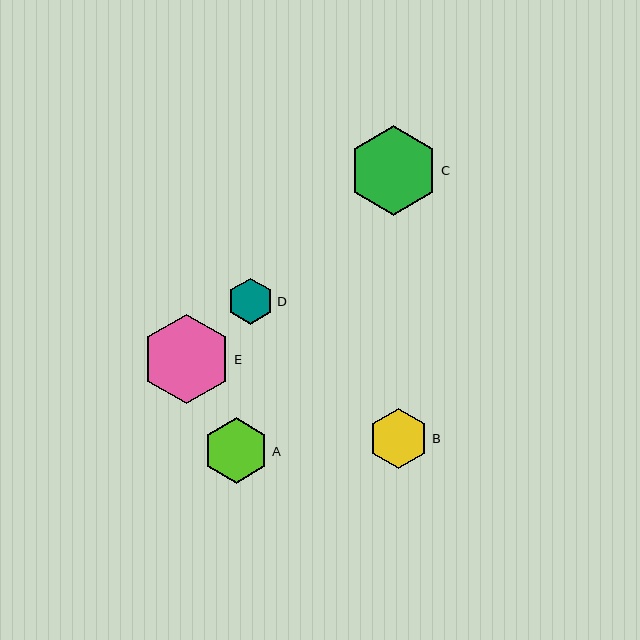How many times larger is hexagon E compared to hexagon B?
Hexagon E is approximately 1.5 times the size of hexagon B.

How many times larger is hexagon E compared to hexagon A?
Hexagon E is approximately 1.4 times the size of hexagon A.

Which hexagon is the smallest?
Hexagon D is the smallest with a size of approximately 46 pixels.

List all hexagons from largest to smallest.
From largest to smallest: E, C, A, B, D.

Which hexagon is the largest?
Hexagon E is the largest with a size of approximately 90 pixels.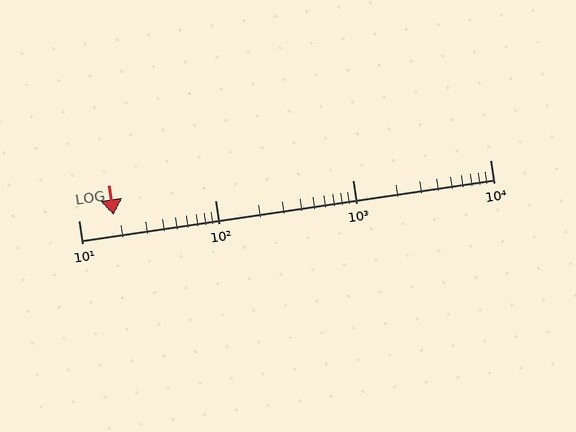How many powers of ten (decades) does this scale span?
The scale spans 3 decades, from 10 to 10000.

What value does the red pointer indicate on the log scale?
The pointer indicates approximately 18.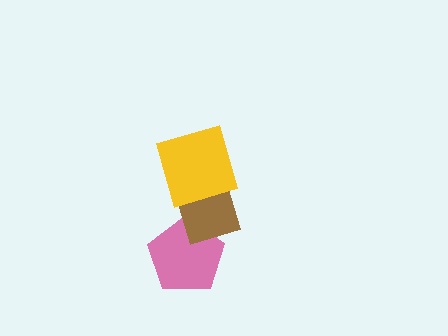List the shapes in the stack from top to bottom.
From top to bottom: the yellow square, the brown diamond, the pink pentagon.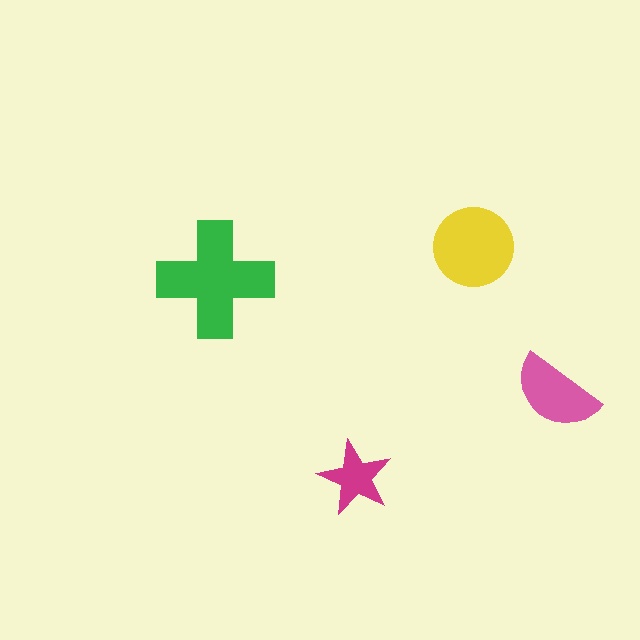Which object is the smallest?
The magenta star.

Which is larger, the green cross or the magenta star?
The green cross.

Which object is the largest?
The green cross.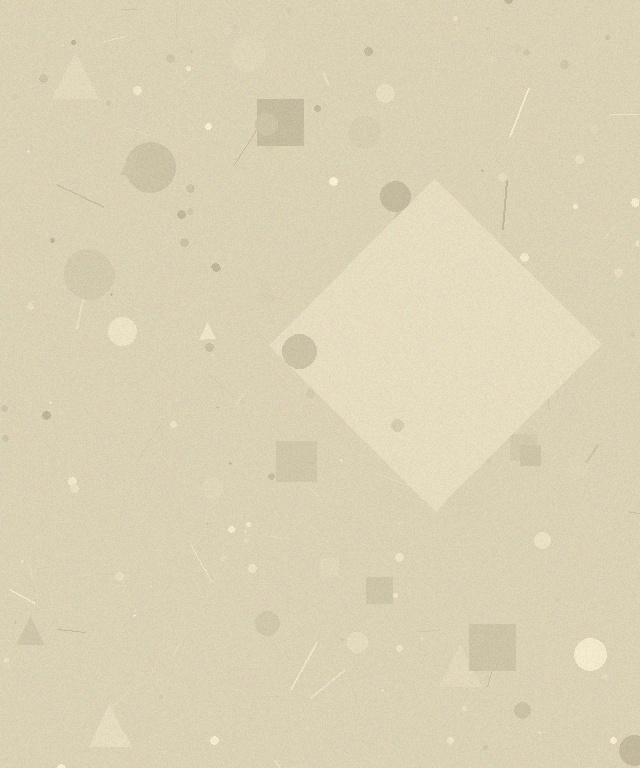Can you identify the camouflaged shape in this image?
The camouflaged shape is a diamond.